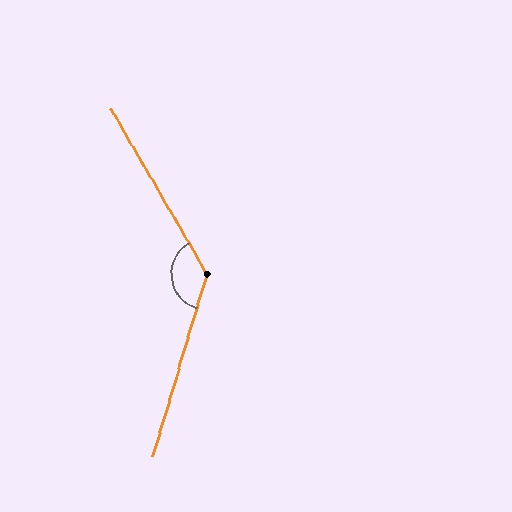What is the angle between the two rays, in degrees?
Approximately 133 degrees.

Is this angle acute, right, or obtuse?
It is obtuse.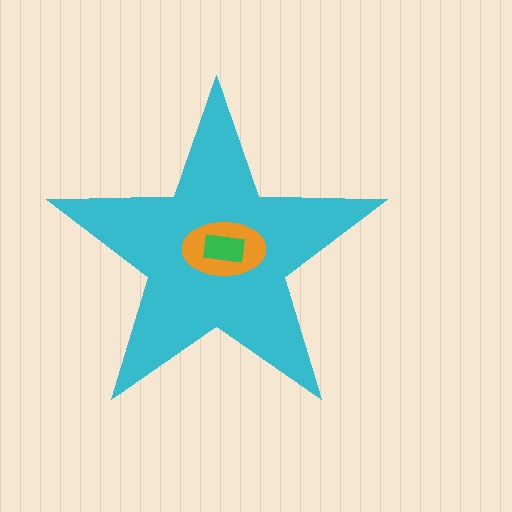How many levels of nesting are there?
3.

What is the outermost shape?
The cyan star.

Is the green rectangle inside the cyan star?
Yes.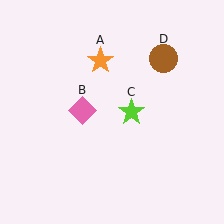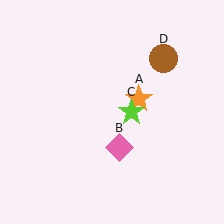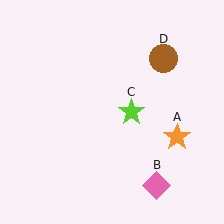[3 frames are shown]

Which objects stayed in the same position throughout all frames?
Lime star (object C) and brown circle (object D) remained stationary.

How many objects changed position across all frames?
2 objects changed position: orange star (object A), pink diamond (object B).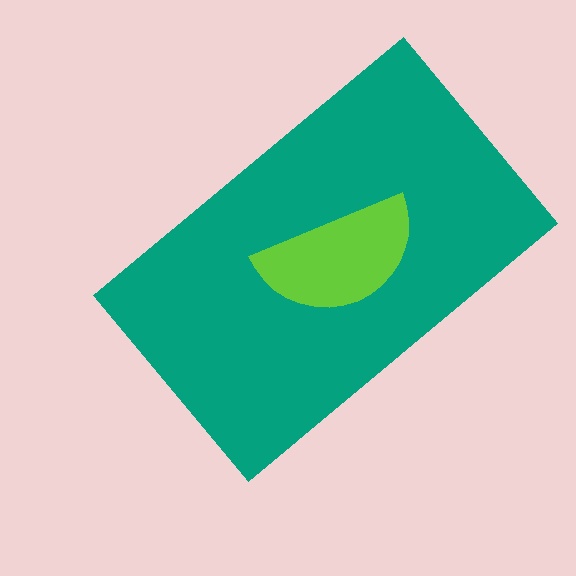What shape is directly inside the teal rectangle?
The lime semicircle.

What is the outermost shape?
The teal rectangle.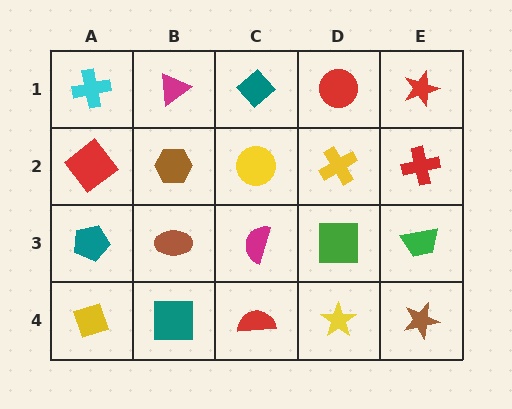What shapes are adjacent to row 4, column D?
A green square (row 3, column D), a red semicircle (row 4, column C), a brown star (row 4, column E).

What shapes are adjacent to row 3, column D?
A yellow cross (row 2, column D), a yellow star (row 4, column D), a magenta semicircle (row 3, column C), a green trapezoid (row 3, column E).